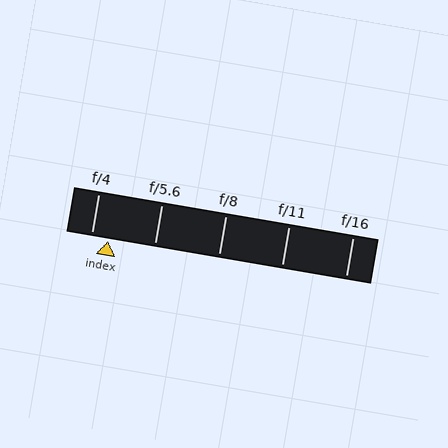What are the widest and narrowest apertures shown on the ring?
The widest aperture shown is f/4 and the narrowest is f/16.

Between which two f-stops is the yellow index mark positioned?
The index mark is between f/4 and f/5.6.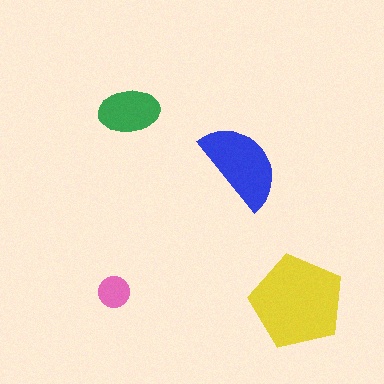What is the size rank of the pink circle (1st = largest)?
4th.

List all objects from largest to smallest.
The yellow pentagon, the blue semicircle, the green ellipse, the pink circle.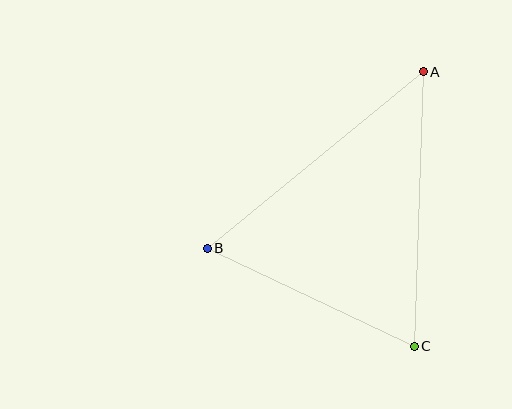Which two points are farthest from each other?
Points A and B are farthest from each other.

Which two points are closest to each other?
Points B and C are closest to each other.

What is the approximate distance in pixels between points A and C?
The distance between A and C is approximately 275 pixels.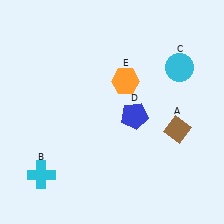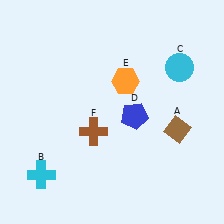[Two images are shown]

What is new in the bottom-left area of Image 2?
A brown cross (F) was added in the bottom-left area of Image 2.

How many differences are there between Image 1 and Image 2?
There is 1 difference between the two images.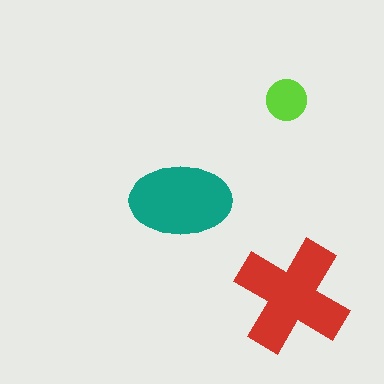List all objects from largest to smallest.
The red cross, the teal ellipse, the lime circle.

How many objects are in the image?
There are 3 objects in the image.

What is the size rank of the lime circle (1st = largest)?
3rd.